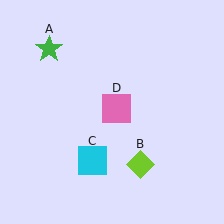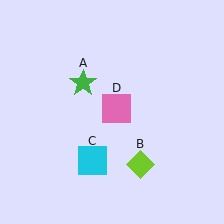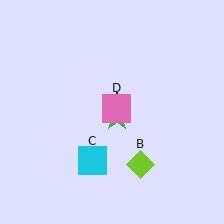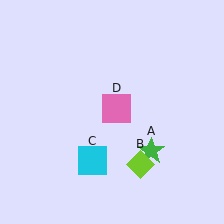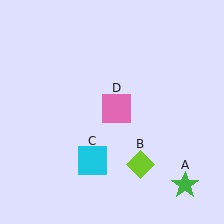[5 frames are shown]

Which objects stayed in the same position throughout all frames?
Lime diamond (object B) and cyan square (object C) and pink square (object D) remained stationary.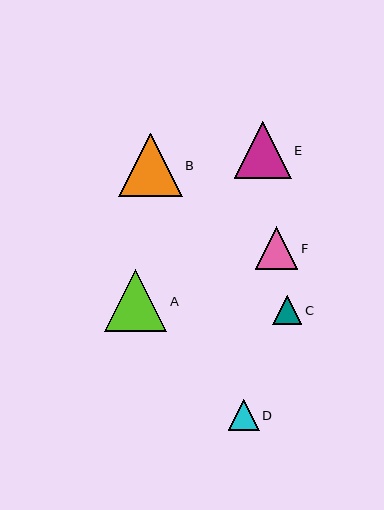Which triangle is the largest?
Triangle B is the largest with a size of approximately 63 pixels.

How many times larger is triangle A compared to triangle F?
Triangle A is approximately 1.5 times the size of triangle F.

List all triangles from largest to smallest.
From largest to smallest: B, A, E, F, D, C.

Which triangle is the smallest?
Triangle C is the smallest with a size of approximately 29 pixels.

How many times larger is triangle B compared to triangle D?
Triangle B is approximately 2.1 times the size of triangle D.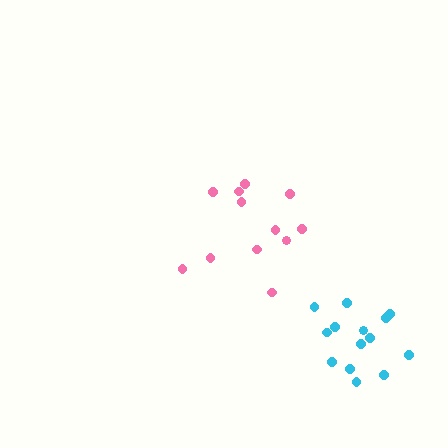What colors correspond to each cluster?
The clusters are colored: cyan, pink.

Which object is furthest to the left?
The pink cluster is leftmost.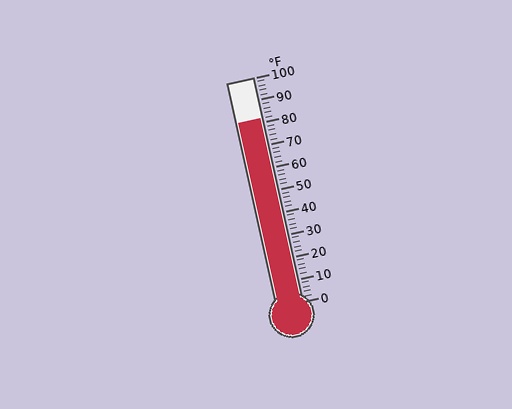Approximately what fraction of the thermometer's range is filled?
The thermometer is filled to approximately 80% of its range.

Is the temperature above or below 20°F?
The temperature is above 20°F.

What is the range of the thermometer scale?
The thermometer scale ranges from 0°F to 100°F.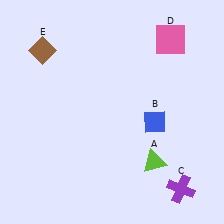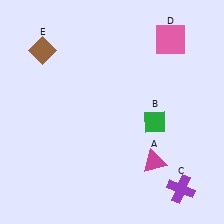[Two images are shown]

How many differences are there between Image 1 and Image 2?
There are 2 differences between the two images.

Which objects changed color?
A changed from lime to magenta. B changed from blue to green.